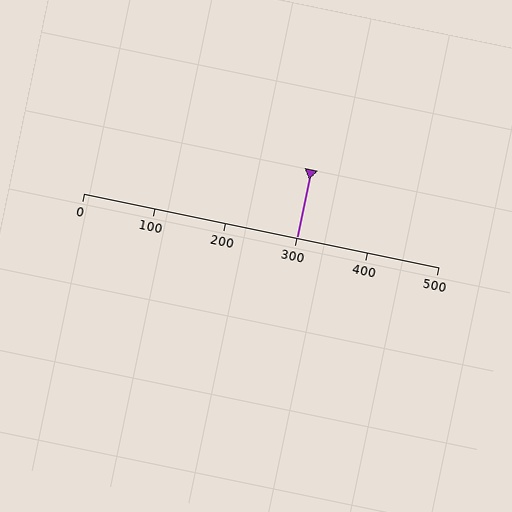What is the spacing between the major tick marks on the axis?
The major ticks are spaced 100 apart.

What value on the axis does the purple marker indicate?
The marker indicates approximately 300.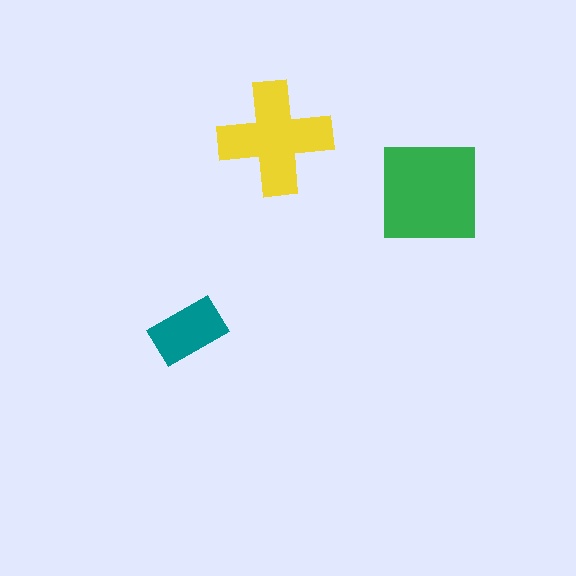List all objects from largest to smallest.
The green square, the yellow cross, the teal rectangle.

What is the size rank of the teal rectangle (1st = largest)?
3rd.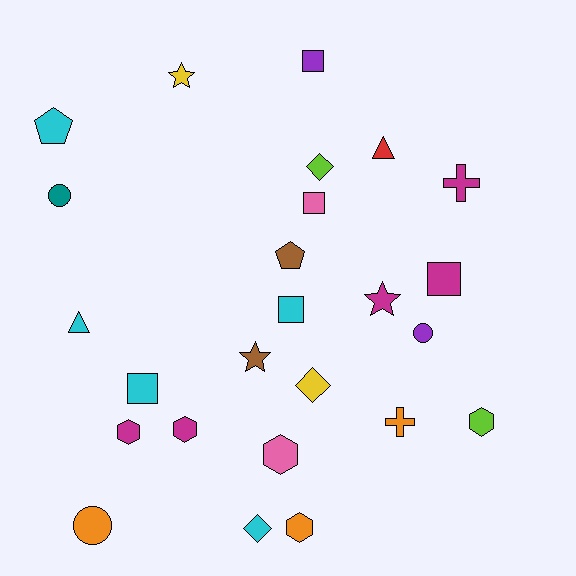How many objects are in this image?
There are 25 objects.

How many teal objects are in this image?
There is 1 teal object.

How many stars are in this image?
There are 3 stars.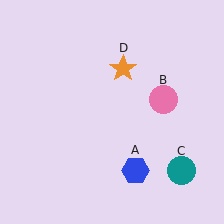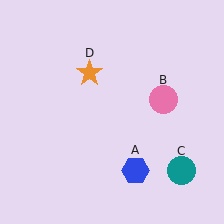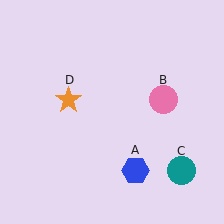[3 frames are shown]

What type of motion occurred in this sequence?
The orange star (object D) rotated counterclockwise around the center of the scene.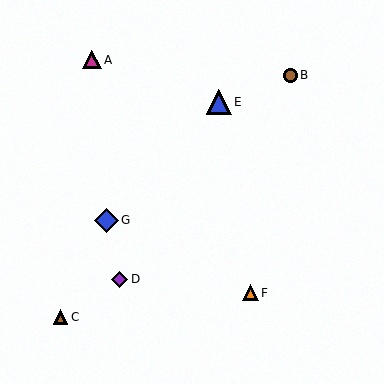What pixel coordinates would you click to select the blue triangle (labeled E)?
Click at (219, 102) to select the blue triangle E.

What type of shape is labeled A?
Shape A is a magenta triangle.